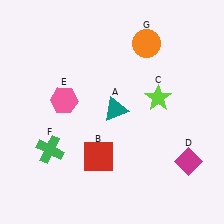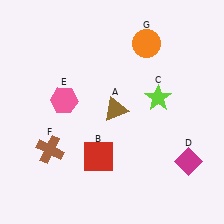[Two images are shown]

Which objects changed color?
A changed from teal to brown. F changed from green to brown.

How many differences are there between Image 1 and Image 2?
There are 2 differences between the two images.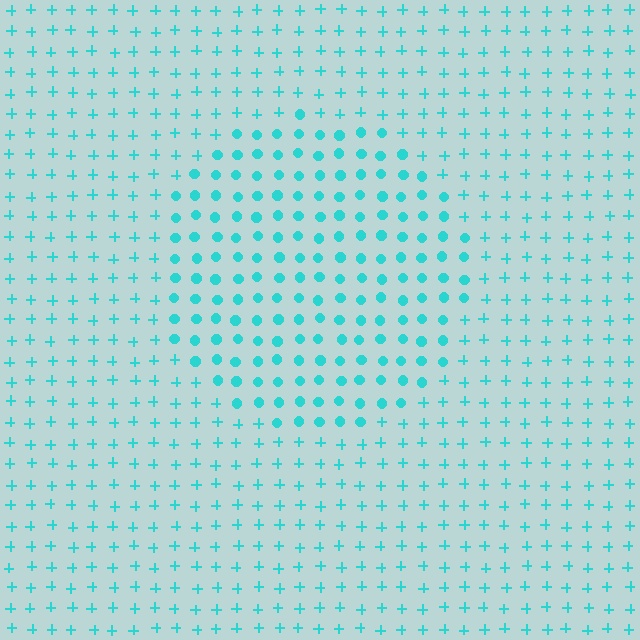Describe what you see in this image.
The image is filled with small cyan elements arranged in a uniform grid. A circle-shaped region contains circles, while the surrounding area contains plus signs. The boundary is defined purely by the change in element shape.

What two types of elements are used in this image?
The image uses circles inside the circle region and plus signs outside it.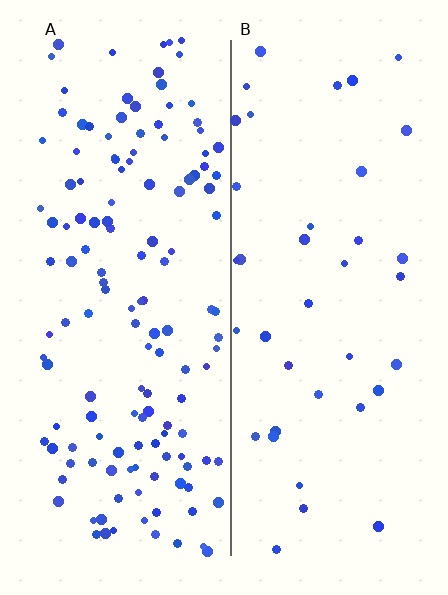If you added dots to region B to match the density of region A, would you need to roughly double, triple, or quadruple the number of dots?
Approximately quadruple.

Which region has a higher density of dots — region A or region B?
A (the left).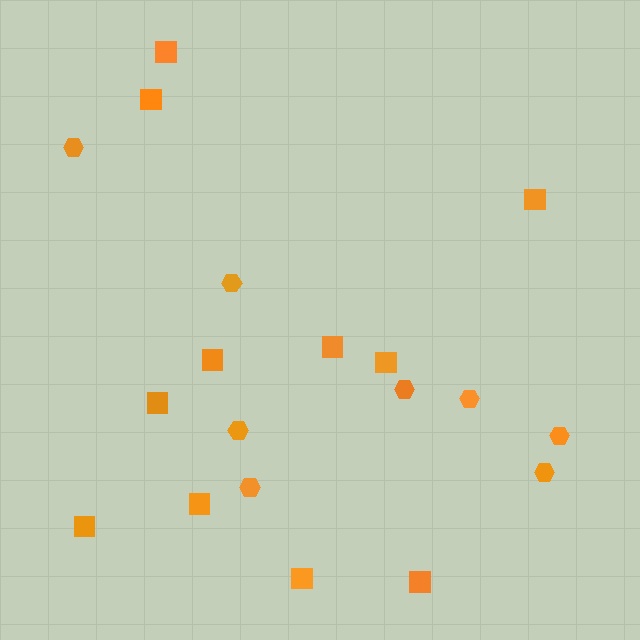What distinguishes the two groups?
There are 2 groups: one group of squares (11) and one group of hexagons (8).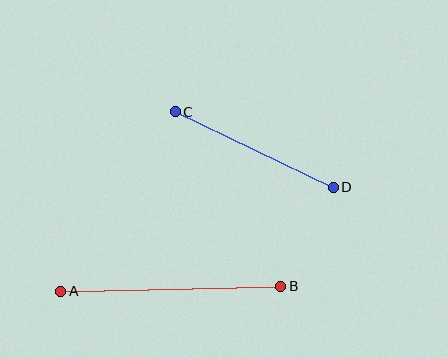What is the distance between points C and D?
The distance is approximately 175 pixels.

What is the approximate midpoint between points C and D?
The midpoint is at approximately (254, 150) pixels.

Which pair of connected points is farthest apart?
Points A and B are farthest apart.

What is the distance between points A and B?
The distance is approximately 220 pixels.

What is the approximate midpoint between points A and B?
The midpoint is at approximately (171, 289) pixels.